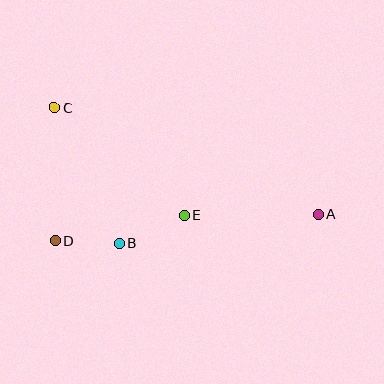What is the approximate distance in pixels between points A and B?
The distance between A and B is approximately 201 pixels.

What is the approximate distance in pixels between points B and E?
The distance between B and E is approximately 71 pixels.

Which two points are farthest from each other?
Points A and C are farthest from each other.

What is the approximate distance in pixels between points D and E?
The distance between D and E is approximately 131 pixels.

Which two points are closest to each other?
Points B and D are closest to each other.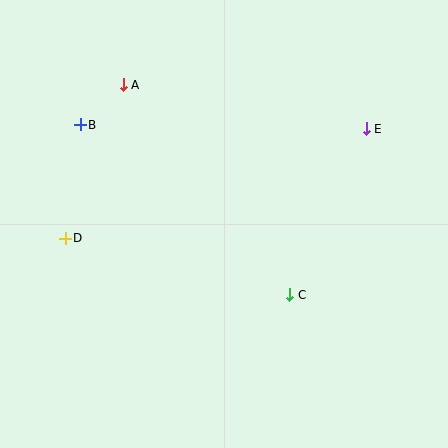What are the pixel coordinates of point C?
Point C is at (290, 295).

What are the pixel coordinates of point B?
Point B is at (80, 125).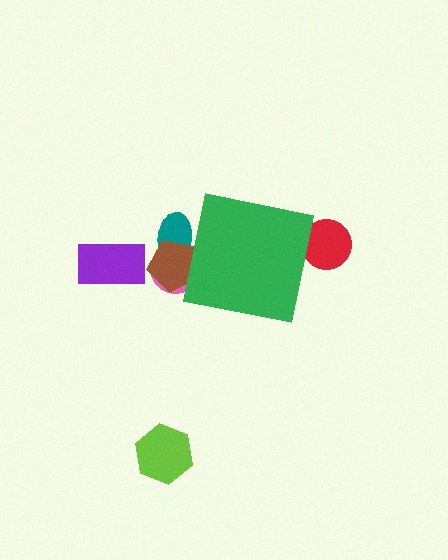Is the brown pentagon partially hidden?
Yes, the brown pentagon is partially hidden behind the green square.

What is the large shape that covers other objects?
A green square.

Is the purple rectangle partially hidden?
No, the purple rectangle is fully visible.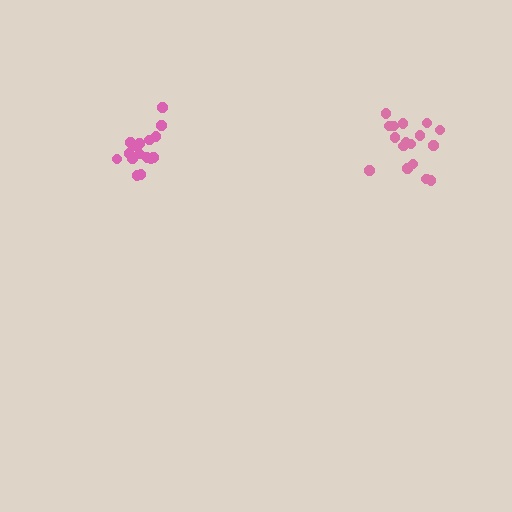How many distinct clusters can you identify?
There are 2 distinct clusters.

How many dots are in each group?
Group 1: 17 dots, Group 2: 16 dots (33 total).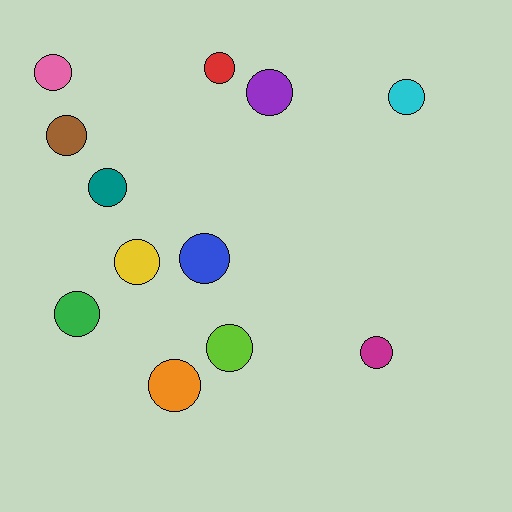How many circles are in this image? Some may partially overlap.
There are 12 circles.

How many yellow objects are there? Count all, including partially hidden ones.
There is 1 yellow object.